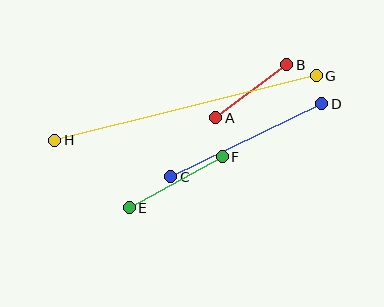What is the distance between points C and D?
The distance is approximately 167 pixels.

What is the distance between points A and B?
The distance is approximately 88 pixels.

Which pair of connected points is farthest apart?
Points G and H are farthest apart.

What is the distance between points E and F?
The distance is approximately 106 pixels.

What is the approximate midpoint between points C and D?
The midpoint is at approximately (246, 140) pixels.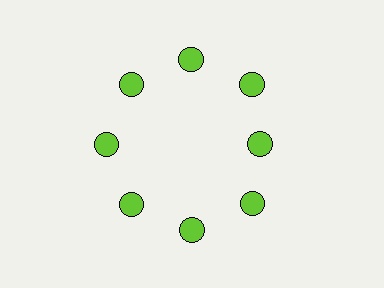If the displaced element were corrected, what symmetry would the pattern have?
It would have 8-fold rotational symmetry — the pattern would map onto itself every 45 degrees.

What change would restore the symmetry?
The symmetry would be restored by moving it outward, back onto the ring so that all 8 circles sit at equal angles and equal distance from the center.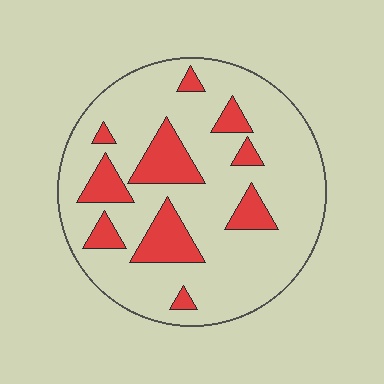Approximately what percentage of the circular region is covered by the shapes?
Approximately 20%.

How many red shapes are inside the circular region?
10.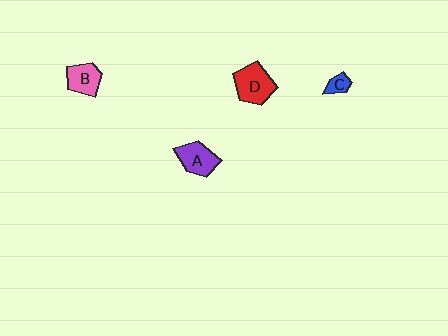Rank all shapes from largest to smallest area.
From largest to smallest: D (red), A (purple), B (pink), C (blue).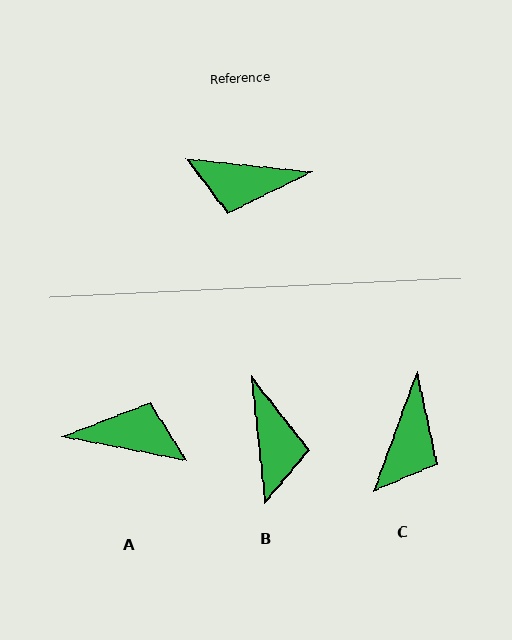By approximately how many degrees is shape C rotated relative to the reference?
Approximately 76 degrees counter-clockwise.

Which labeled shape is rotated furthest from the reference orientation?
A, about 175 degrees away.